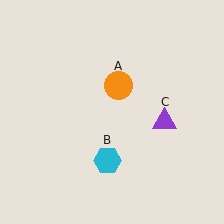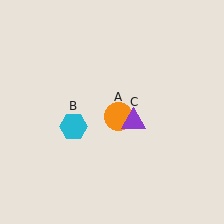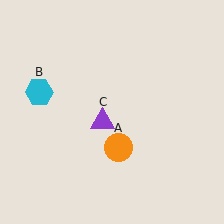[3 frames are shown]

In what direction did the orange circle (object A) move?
The orange circle (object A) moved down.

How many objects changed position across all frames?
3 objects changed position: orange circle (object A), cyan hexagon (object B), purple triangle (object C).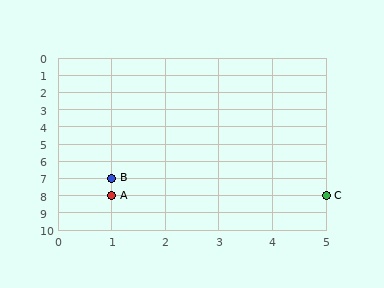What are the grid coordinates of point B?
Point B is at grid coordinates (1, 7).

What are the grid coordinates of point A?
Point A is at grid coordinates (1, 8).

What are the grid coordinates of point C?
Point C is at grid coordinates (5, 8).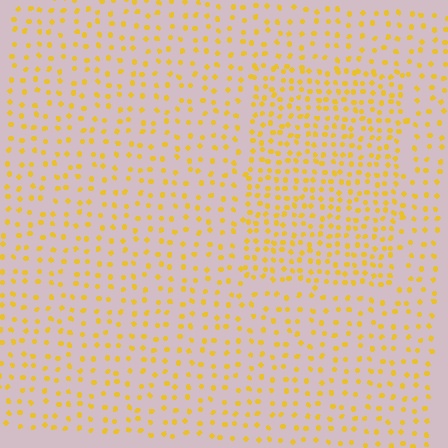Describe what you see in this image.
The image contains small yellow elements arranged at two different densities. A rectangle-shaped region is visible where the elements are more densely packed than the surrounding area.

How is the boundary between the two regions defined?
The boundary is defined by a change in element density (approximately 1.8x ratio). All elements are the same color, size, and shape.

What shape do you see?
I see a rectangle.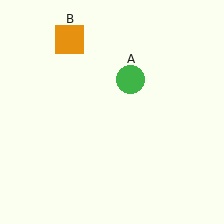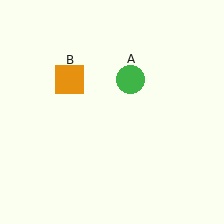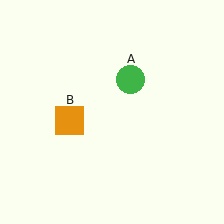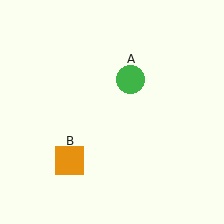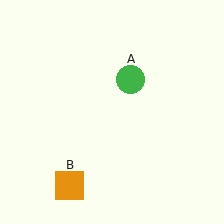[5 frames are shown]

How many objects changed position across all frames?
1 object changed position: orange square (object B).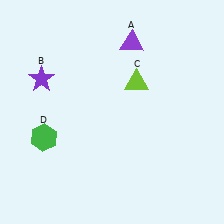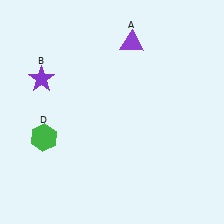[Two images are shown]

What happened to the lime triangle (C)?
The lime triangle (C) was removed in Image 2. It was in the top-right area of Image 1.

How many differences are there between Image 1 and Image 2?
There is 1 difference between the two images.